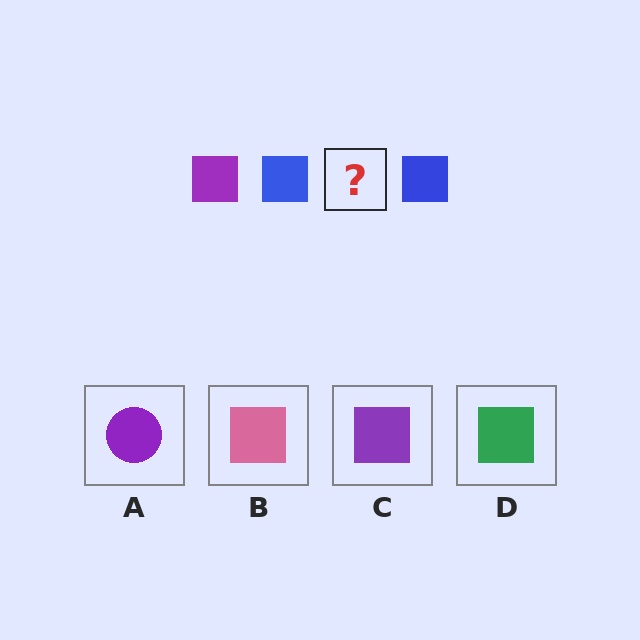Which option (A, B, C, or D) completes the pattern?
C.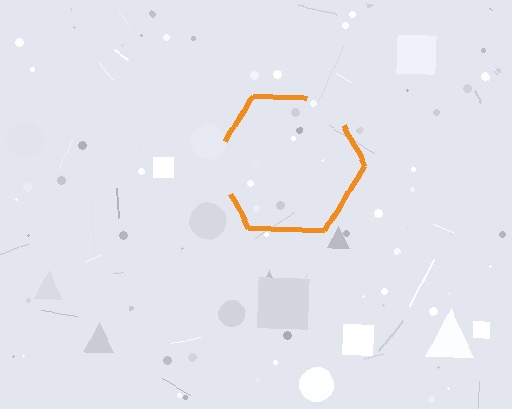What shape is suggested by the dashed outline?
The dashed outline suggests a hexagon.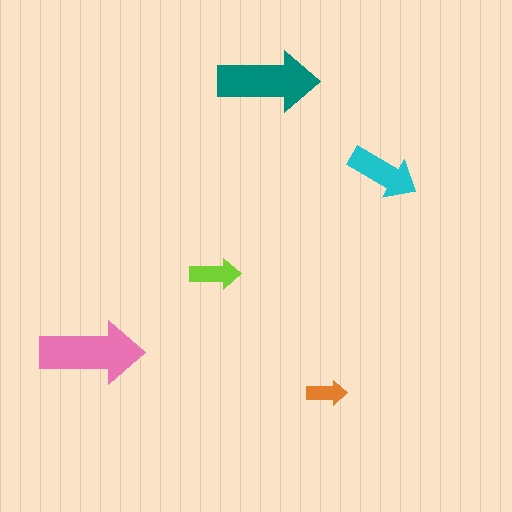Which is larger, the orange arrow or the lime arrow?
The lime one.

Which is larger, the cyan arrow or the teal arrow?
The teal one.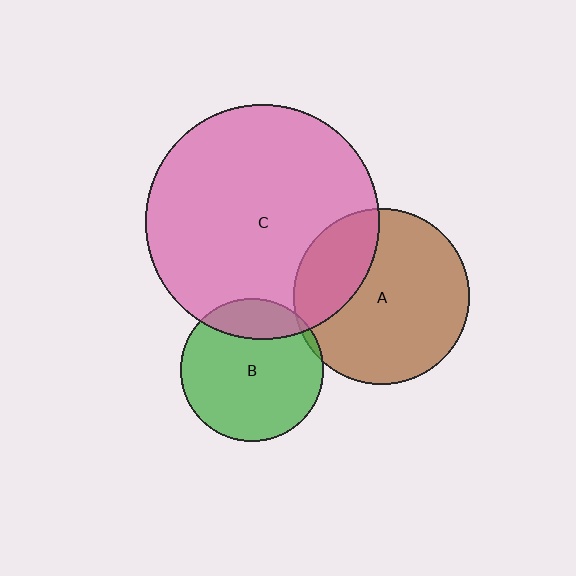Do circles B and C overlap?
Yes.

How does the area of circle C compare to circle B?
Approximately 2.7 times.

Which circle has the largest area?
Circle C (pink).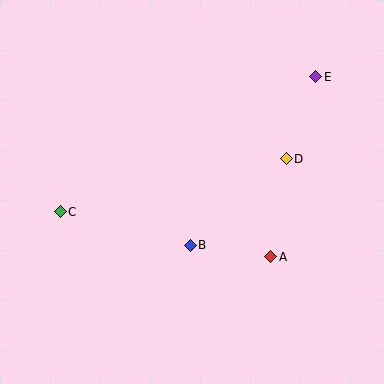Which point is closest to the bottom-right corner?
Point A is closest to the bottom-right corner.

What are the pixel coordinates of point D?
Point D is at (286, 159).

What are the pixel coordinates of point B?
Point B is at (190, 245).